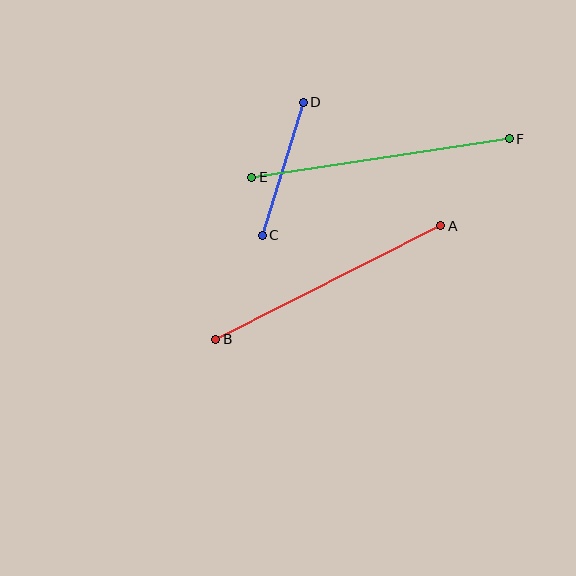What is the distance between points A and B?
The distance is approximately 252 pixels.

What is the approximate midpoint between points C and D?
The midpoint is at approximately (283, 169) pixels.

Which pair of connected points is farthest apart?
Points E and F are farthest apart.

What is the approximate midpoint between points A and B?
The midpoint is at approximately (328, 282) pixels.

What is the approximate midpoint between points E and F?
The midpoint is at approximately (380, 158) pixels.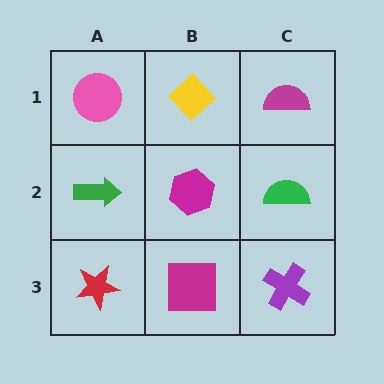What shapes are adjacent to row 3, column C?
A green semicircle (row 2, column C), a magenta square (row 3, column B).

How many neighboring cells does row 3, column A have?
2.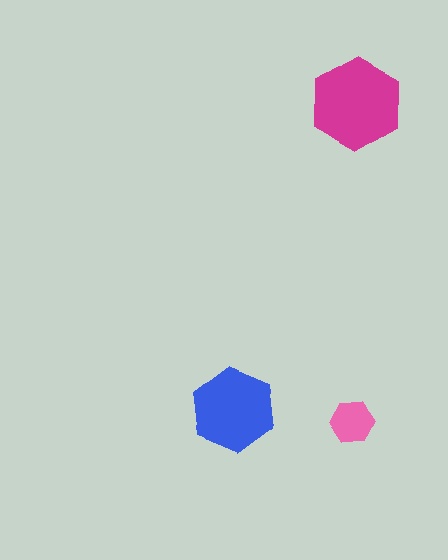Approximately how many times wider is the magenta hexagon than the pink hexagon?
About 2 times wider.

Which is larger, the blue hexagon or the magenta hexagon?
The magenta one.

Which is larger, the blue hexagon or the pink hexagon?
The blue one.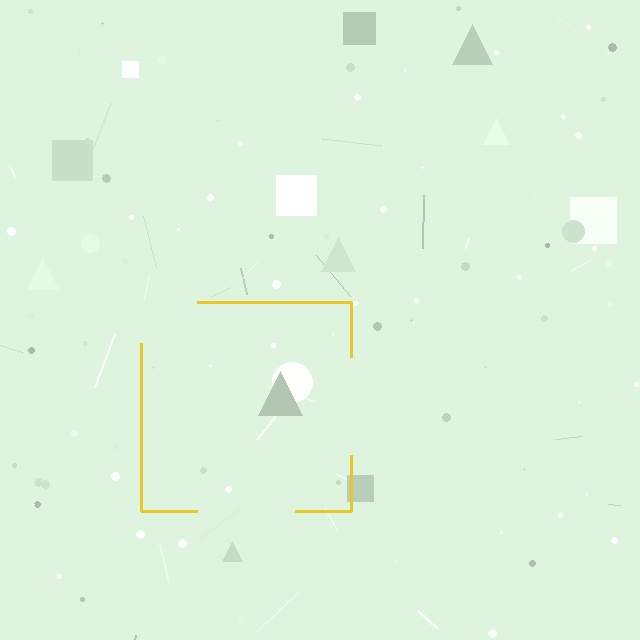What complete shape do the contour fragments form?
The contour fragments form a square.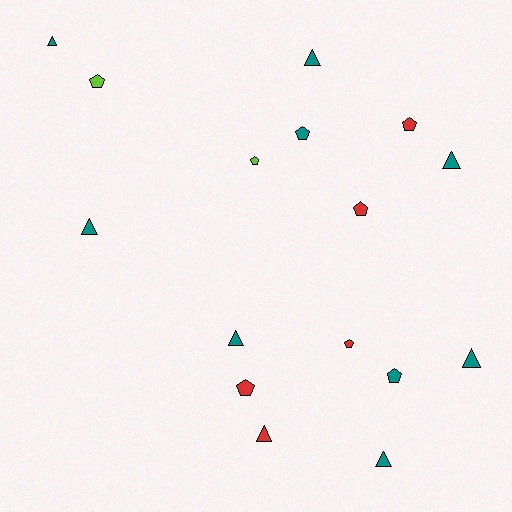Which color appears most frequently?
Teal, with 9 objects.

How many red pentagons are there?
There are 4 red pentagons.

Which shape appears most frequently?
Triangle, with 8 objects.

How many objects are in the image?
There are 16 objects.